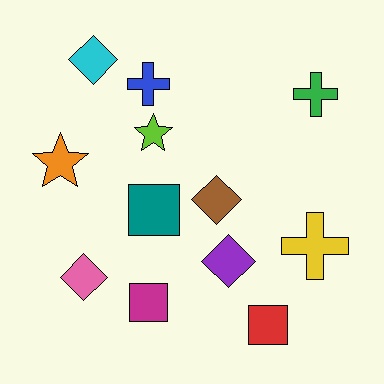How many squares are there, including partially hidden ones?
There are 3 squares.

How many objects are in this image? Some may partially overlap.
There are 12 objects.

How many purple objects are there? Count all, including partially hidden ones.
There is 1 purple object.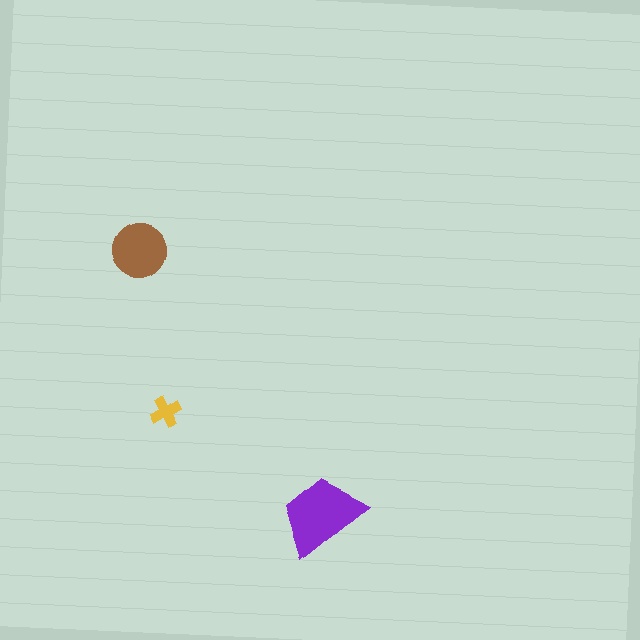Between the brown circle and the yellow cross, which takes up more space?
The brown circle.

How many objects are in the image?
There are 3 objects in the image.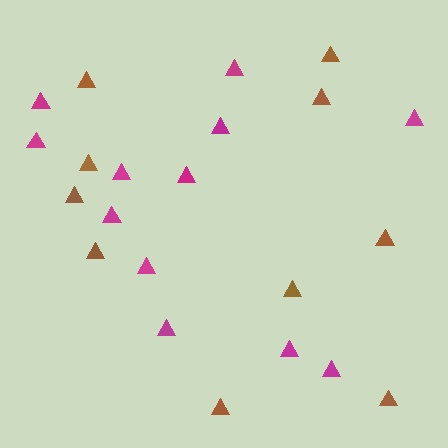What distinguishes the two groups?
There are 2 groups: one group of magenta triangles (12) and one group of brown triangles (10).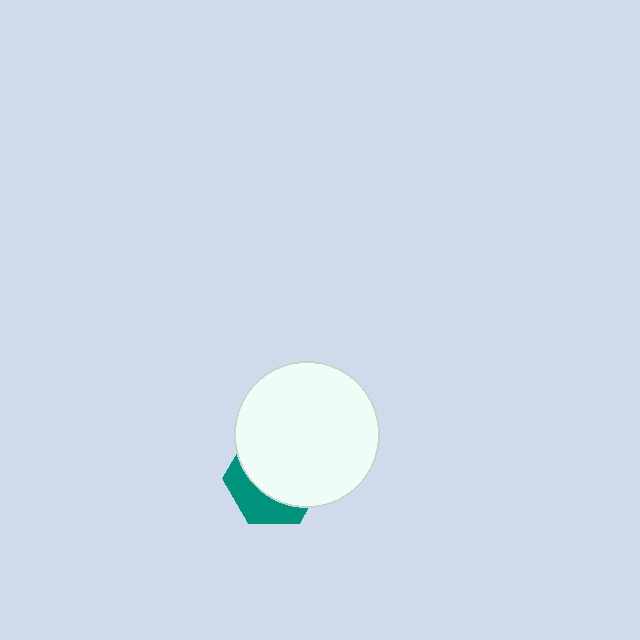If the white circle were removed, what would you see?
You would see the complete teal hexagon.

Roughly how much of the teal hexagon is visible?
A small part of it is visible (roughly 33%).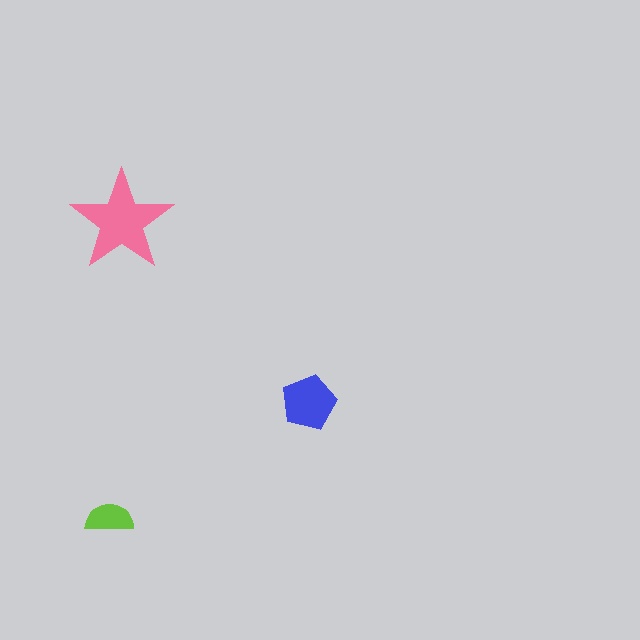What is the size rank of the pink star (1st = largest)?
1st.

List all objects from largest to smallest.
The pink star, the blue pentagon, the lime semicircle.